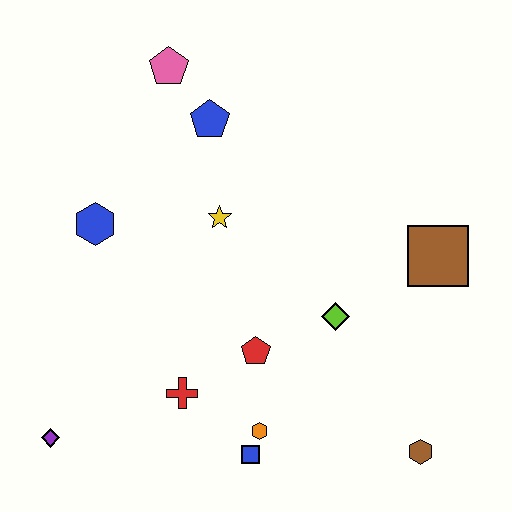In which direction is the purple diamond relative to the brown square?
The purple diamond is to the left of the brown square.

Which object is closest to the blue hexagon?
The yellow star is closest to the blue hexagon.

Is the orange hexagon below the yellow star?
Yes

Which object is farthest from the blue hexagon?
The brown hexagon is farthest from the blue hexagon.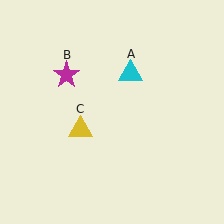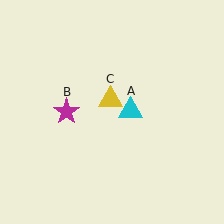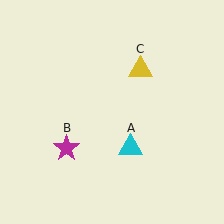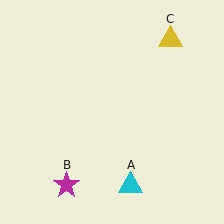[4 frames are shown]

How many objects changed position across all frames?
3 objects changed position: cyan triangle (object A), magenta star (object B), yellow triangle (object C).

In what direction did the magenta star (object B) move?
The magenta star (object B) moved down.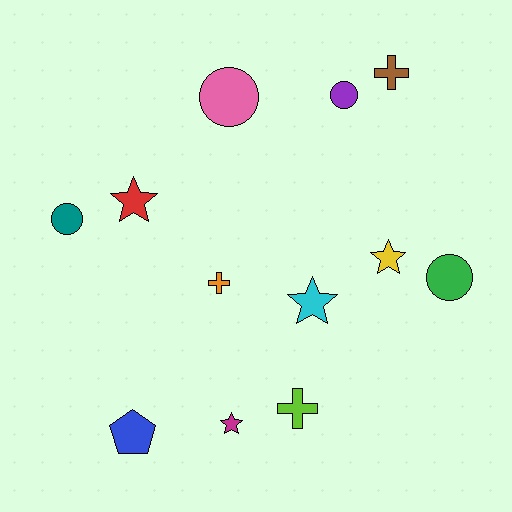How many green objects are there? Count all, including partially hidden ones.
There is 1 green object.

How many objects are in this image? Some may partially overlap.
There are 12 objects.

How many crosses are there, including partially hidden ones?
There are 3 crosses.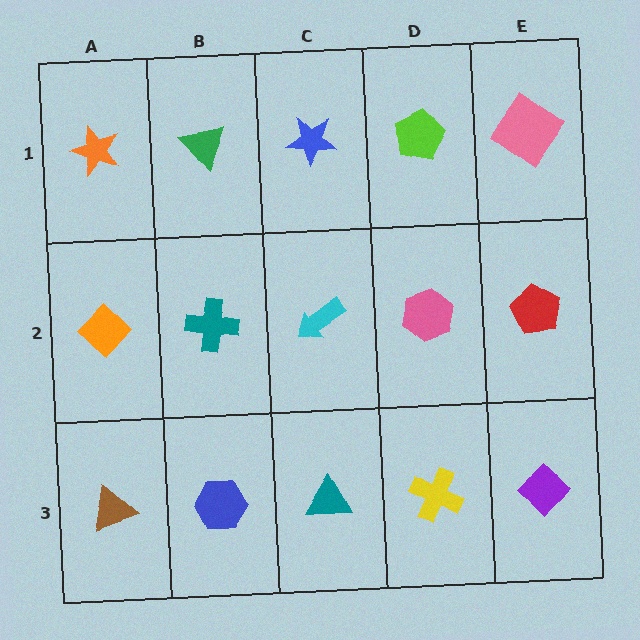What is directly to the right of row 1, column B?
A blue star.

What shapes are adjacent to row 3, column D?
A pink hexagon (row 2, column D), a teal triangle (row 3, column C), a purple diamond (row 3, column E).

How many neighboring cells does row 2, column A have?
3.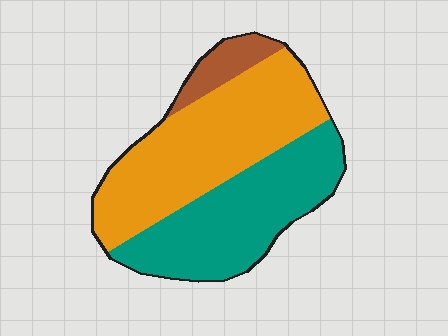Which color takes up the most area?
Orange, at roughly 50%.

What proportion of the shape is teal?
Teal takes up between a quarter and a half of the shape.